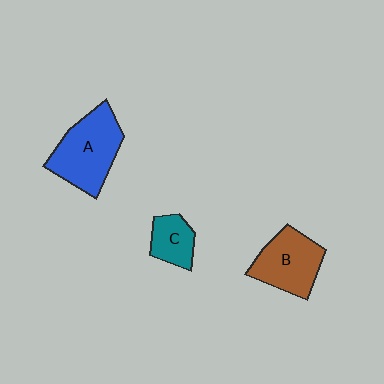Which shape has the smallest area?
Shape C (teal).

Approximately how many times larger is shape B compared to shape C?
Approximately 1.8 times.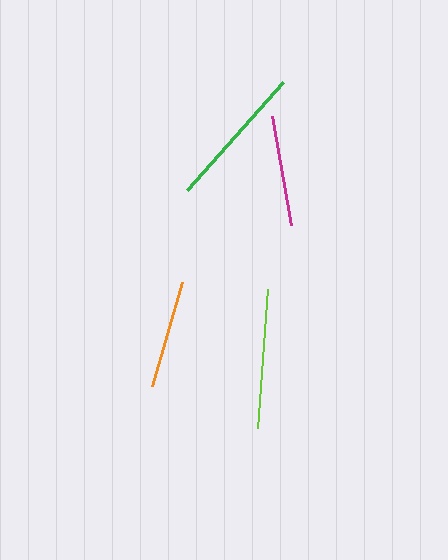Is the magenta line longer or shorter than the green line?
The green line is longer than the magenta line.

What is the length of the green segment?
The green segment is approximately 144 pixels long.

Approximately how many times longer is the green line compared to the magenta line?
The green line is approximately 1.3 times the length of the magenta line.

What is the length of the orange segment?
The orange segment is approximately 108 pixels long.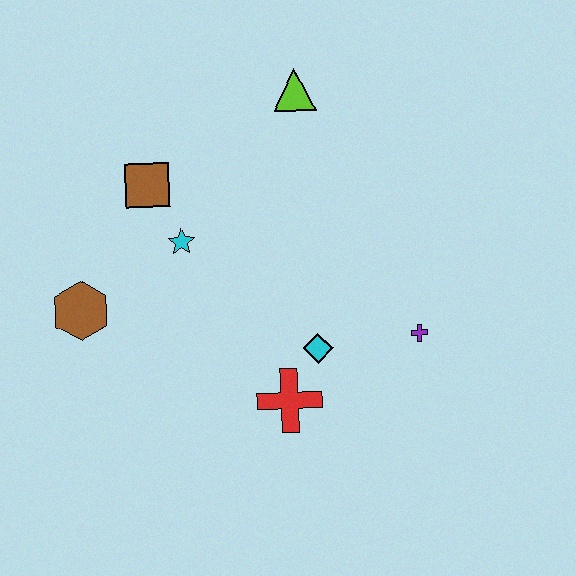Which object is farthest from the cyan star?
The purple cross is farthest from the cyan star.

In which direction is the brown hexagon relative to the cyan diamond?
The brown hexagon is to the left of the cyan diamond.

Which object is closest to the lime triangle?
The brown square is closest to the lime triangle.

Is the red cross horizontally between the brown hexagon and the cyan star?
No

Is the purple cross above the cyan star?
No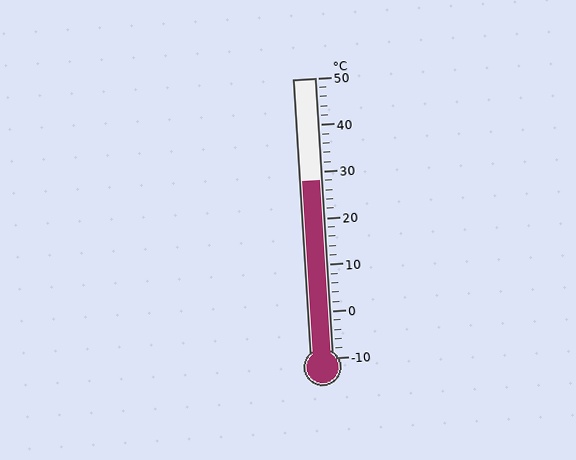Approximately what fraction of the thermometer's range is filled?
The thermometer is filled to approximately 65% of its range.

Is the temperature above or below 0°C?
The temperature is above 0°C.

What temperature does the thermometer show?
The thermometer shows approximately 28°C.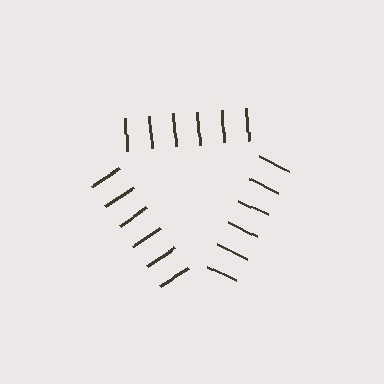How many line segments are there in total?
18 — 6 along each of the 3 edges.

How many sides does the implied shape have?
3 sides — the line-ends trace a triangle.